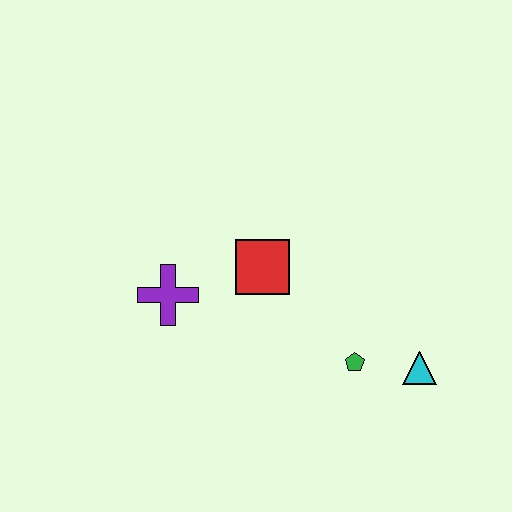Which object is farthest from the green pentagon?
The purple cross is farthest from the green pentagon.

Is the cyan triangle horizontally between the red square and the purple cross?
No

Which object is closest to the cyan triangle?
The green pentagon is closest to the cyan triangle.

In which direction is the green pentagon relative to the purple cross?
The green pentagon is to the right of the purple cross.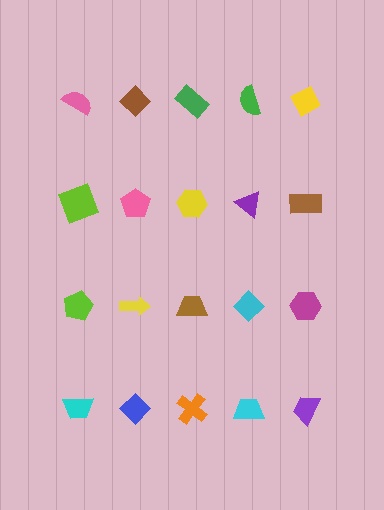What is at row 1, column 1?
A pink semicircle.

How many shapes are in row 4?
5 shapes.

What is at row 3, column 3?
A brown trapezoid.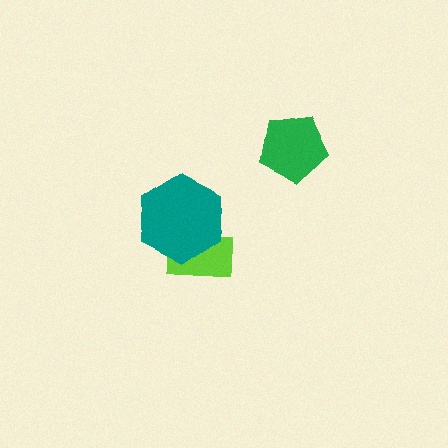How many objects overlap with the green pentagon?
0 objects overlap with the green pentagon.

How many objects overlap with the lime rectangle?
1 object overlaps with the lime rectangle.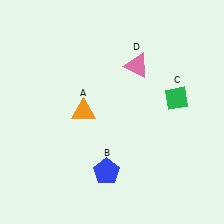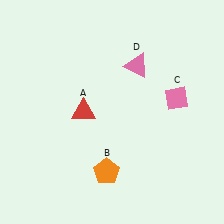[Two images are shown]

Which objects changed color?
A changed from orange to red. B changed from blue to orange. C changed from green to pink.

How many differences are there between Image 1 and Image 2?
There are 3 differences between the two images.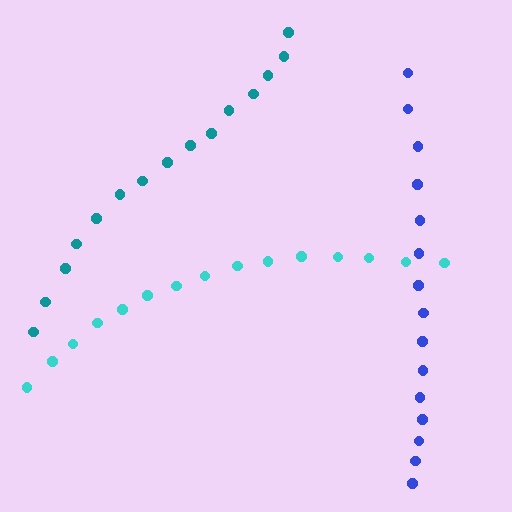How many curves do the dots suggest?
There are 3 distinct paths.